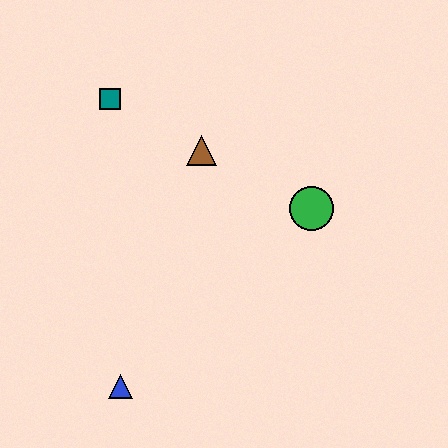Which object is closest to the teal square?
The brown triangle is closest to the teal square.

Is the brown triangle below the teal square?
Yes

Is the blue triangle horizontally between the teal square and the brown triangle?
Yes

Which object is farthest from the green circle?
The blue triangle is farthest from the green circle.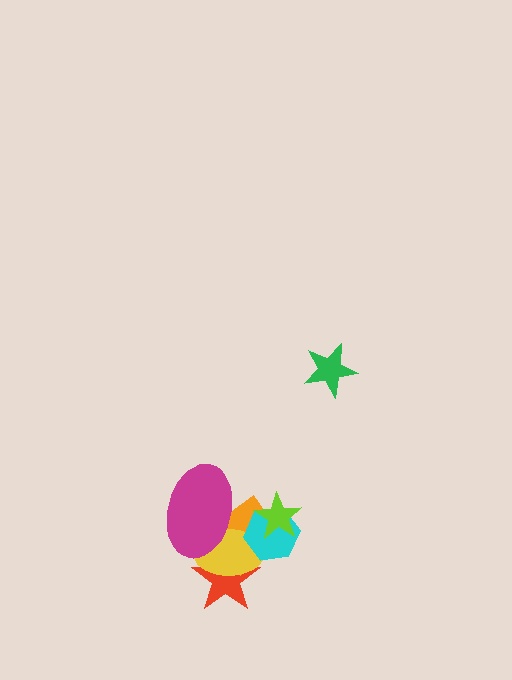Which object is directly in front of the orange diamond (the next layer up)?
The yellow ellipse is directly in front of the orange diamond.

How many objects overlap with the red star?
3 objects overlap with the red star.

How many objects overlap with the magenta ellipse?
3 objects overlap with the magenta ellipse.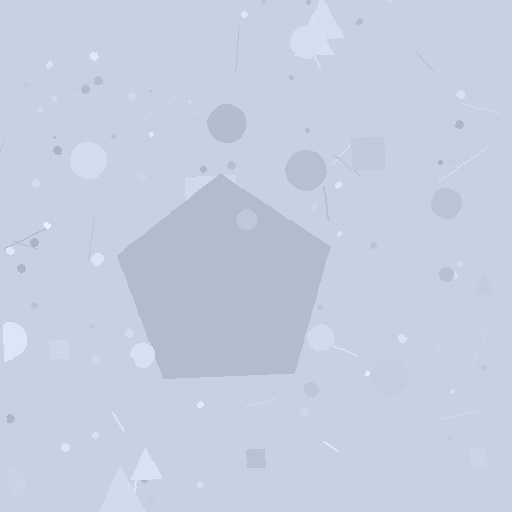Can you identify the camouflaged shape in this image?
The camouflaged shape is a pentagon.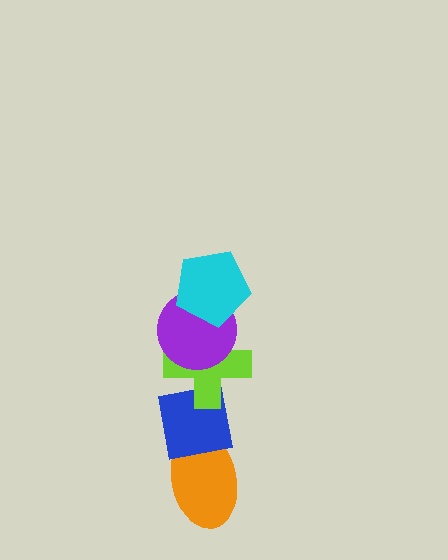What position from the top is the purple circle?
The purple circle is 2nd from the top.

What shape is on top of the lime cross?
The purple circle is on top of the lime cross.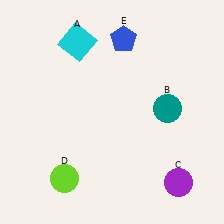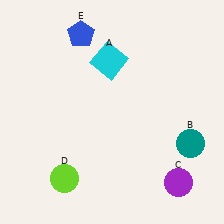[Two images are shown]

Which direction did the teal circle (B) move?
The teal circle (B) moved down.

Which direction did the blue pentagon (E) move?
The blue pentagon (E) moved left.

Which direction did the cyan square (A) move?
The cyan square (A) moved right.